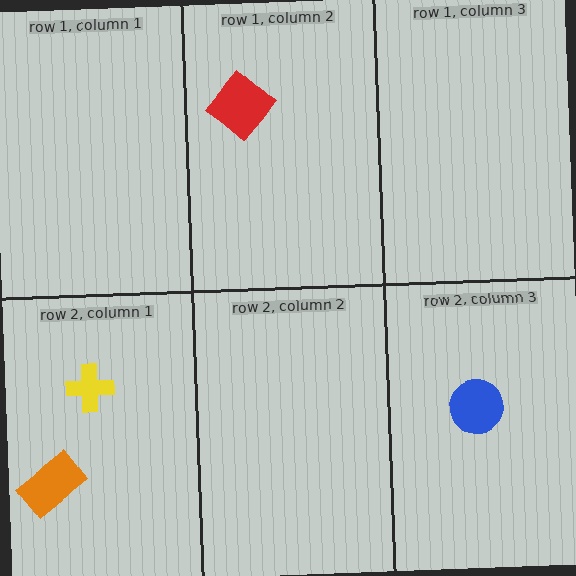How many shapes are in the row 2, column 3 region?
1.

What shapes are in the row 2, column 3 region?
The blue circle.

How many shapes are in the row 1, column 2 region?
1.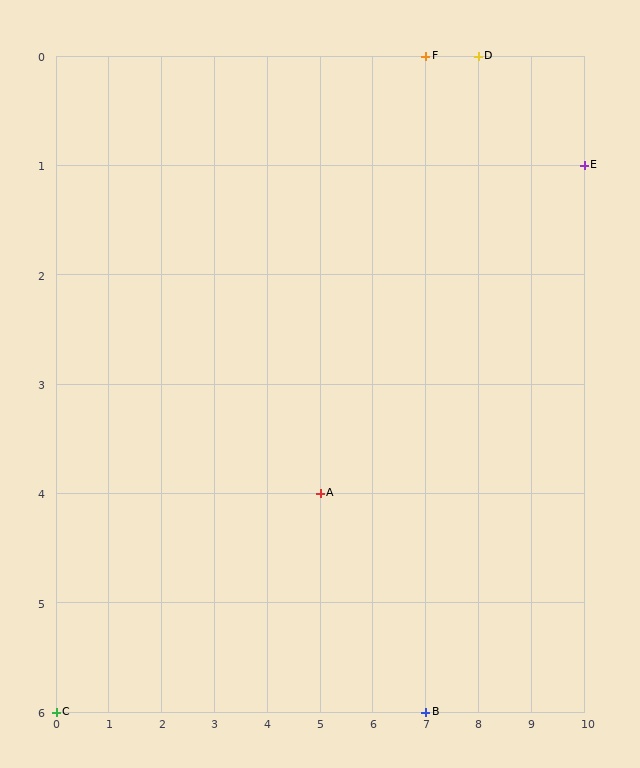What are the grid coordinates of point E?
Point E is at grid coordinates (10, 1).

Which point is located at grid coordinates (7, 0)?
Point F is at (7, 0).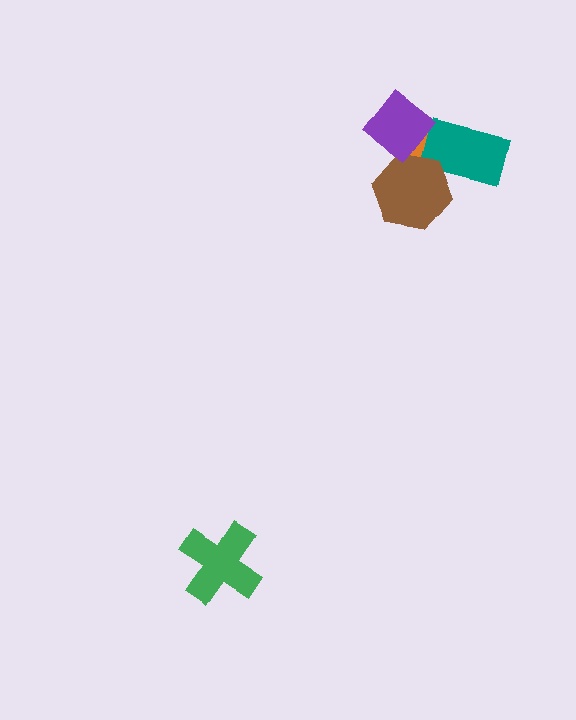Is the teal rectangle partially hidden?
Yes, it is partially covered by another shape.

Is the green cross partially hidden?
No, no other shape covers it.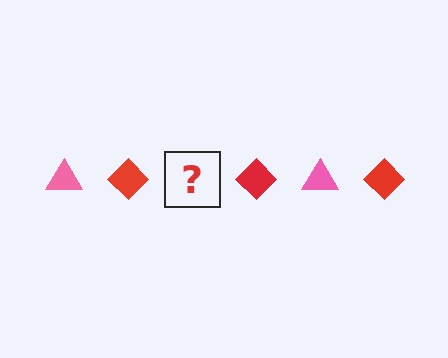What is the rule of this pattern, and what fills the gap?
The rule is that the pattern alternates between pink triangle and red diamond. The gap should be filled with a pink triangle.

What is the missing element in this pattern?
The missing element is a pink triangle.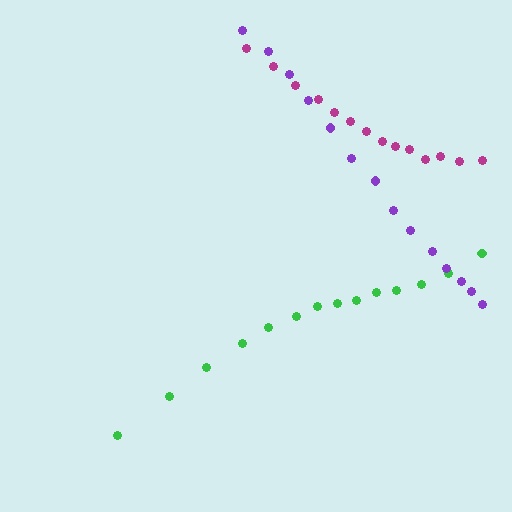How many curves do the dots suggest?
There are 3 distinct paths.